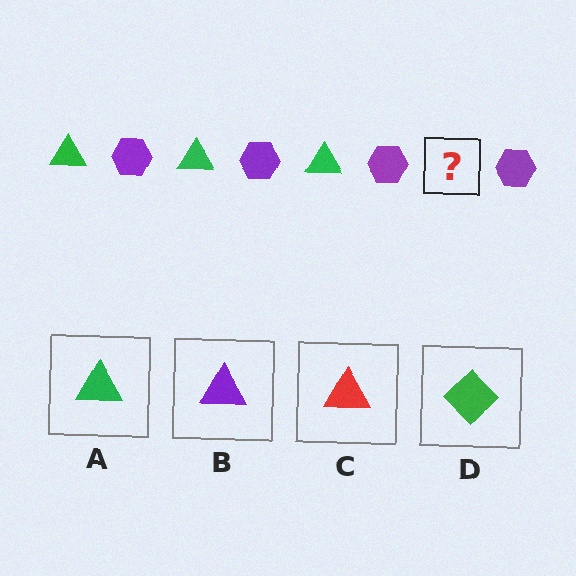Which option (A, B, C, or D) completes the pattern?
A.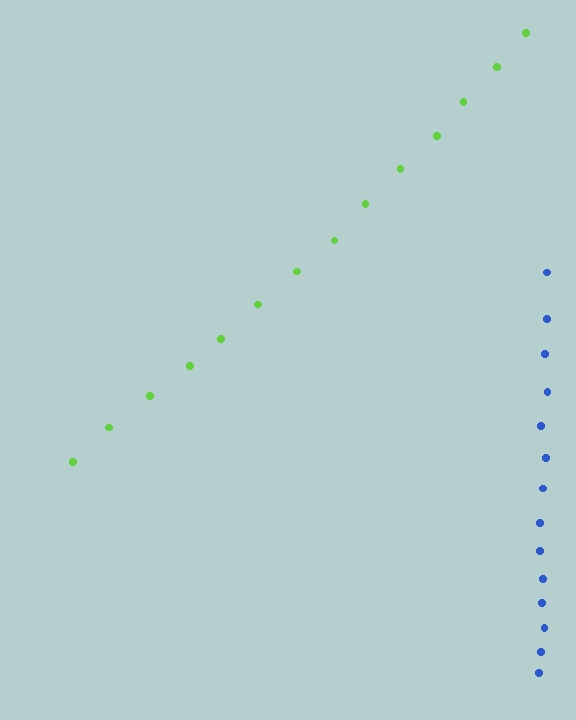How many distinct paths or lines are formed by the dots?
There are 2 distinct paths.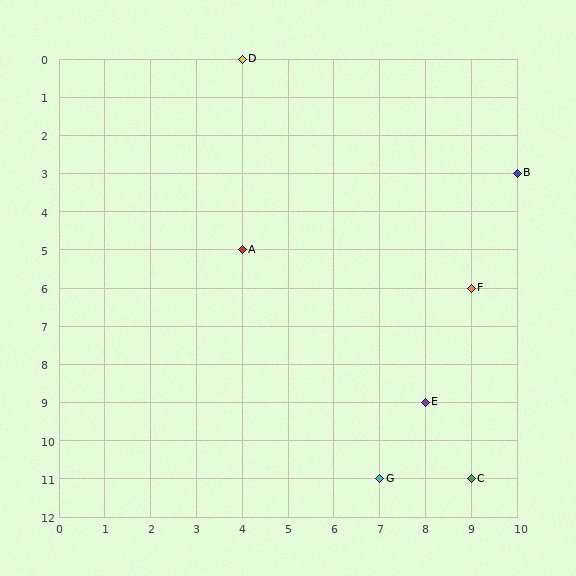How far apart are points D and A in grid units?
Points D and A are 5 rows apart.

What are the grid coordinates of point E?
Point E is at grid coordinates (8, 9).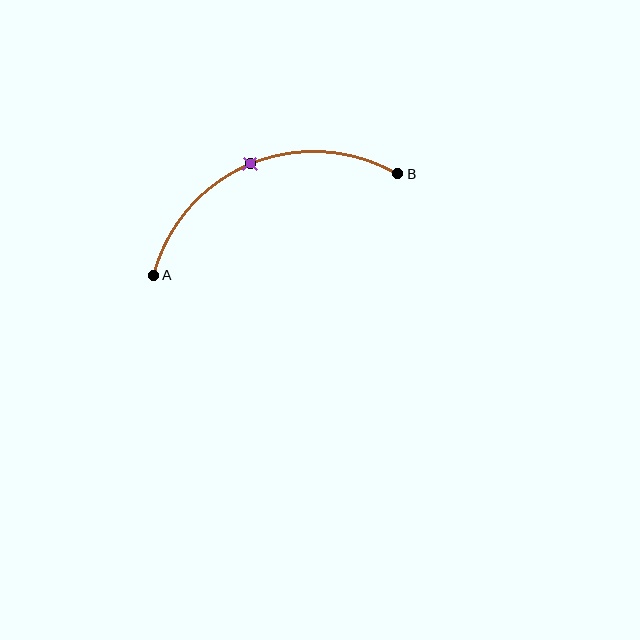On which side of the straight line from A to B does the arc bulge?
The arc bulges above the straight line connecting A and B.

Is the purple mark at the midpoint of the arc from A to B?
Yes. The purple mark lies on the arc at equal arc-length from both A and B — it is the arc midpoint.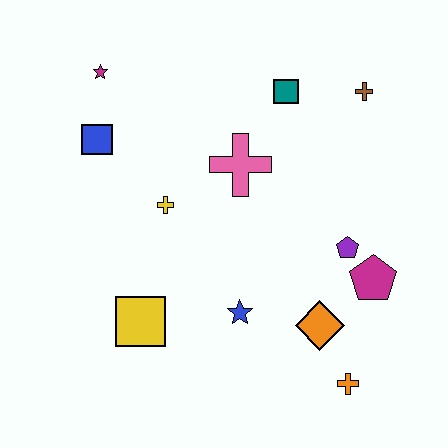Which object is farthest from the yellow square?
The brown cross is farthest from the yellow square.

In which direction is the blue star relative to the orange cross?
The blue star is to the left of the orange cross.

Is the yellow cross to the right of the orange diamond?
No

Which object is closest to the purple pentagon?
The magenta pentagon is closest to the purple pentagon.